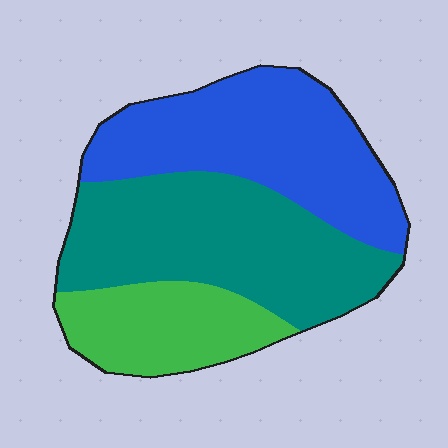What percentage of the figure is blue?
Blue takes up about three eighths (3/8) of the figure.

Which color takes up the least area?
Green, at roughly 20%.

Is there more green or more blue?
Blue.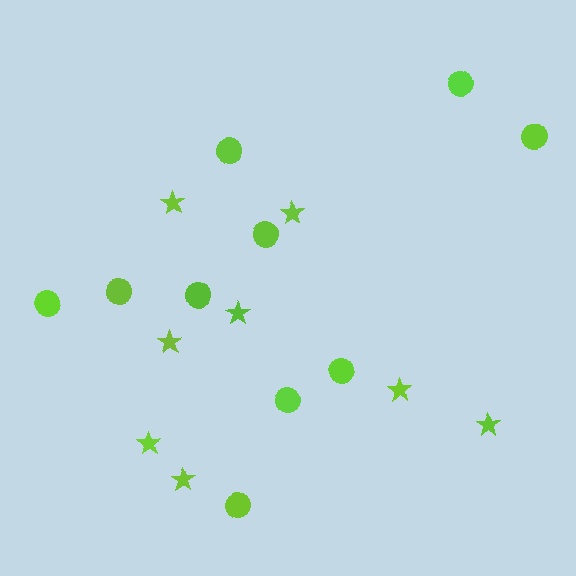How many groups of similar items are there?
There are 2 groups: one group of stars (8) and one group of circles (10).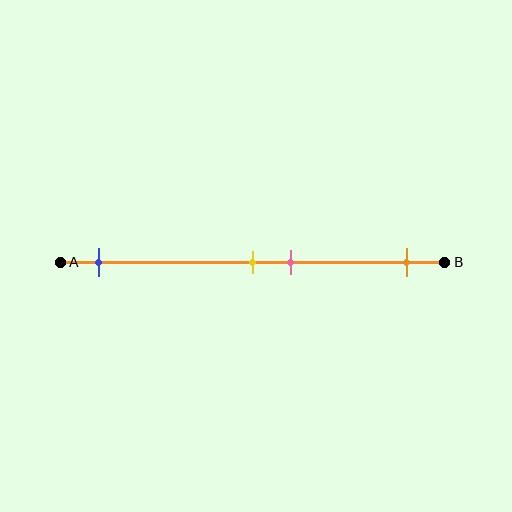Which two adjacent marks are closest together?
The yellow and pink marks are the closest adjacent pair.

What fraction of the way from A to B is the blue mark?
The blue mark is approximately 10% (0.1) of the way from A to B.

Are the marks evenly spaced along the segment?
No, the marks are not evenly spaced.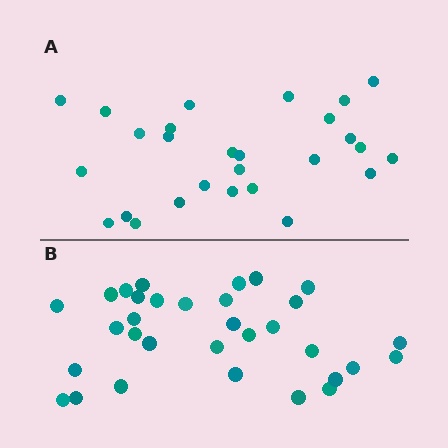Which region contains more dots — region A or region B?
Region B (the bottom region) has more dots.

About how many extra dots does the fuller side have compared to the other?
Region B has about 5 more dots than region A.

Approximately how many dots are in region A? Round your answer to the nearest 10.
About 30 dots. (The exact count is 27, which rounds to 30.)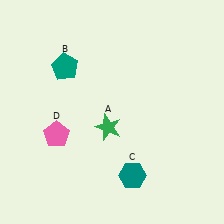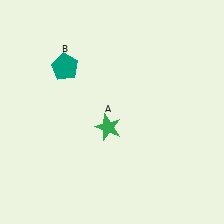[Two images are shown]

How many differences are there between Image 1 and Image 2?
There are 2 differences between the two images.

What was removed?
The pink pentagon (D), the teal hexagon (C) were removed in Image 2.